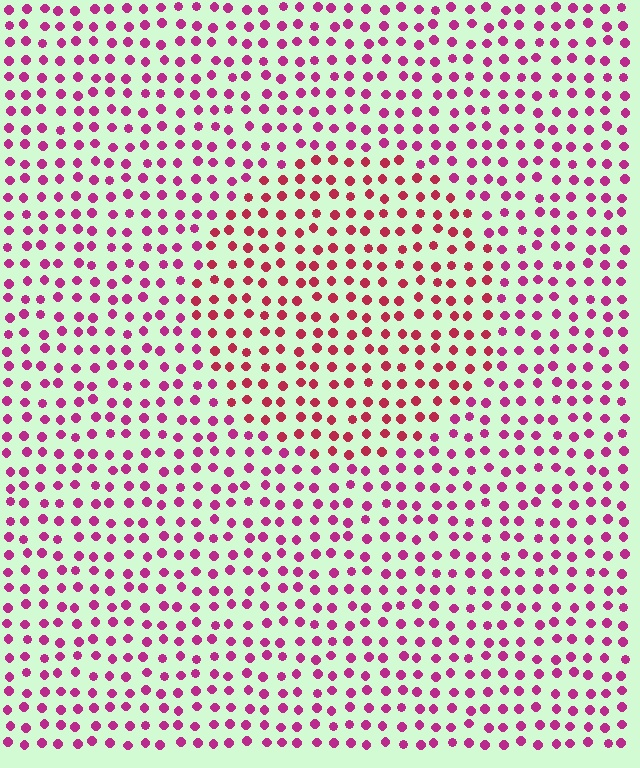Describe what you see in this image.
The image is filled with small magenta elements in a uniform arrangement. A circle-shaped region is visible where the elements are tinted to a slightly different hue, forming a subtle color boundary.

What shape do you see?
I see a circle.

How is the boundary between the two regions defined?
The boundary is defined purely by a slight shift in hue (about 27 degrees). Spacing, size, and orientation are identical on both sides.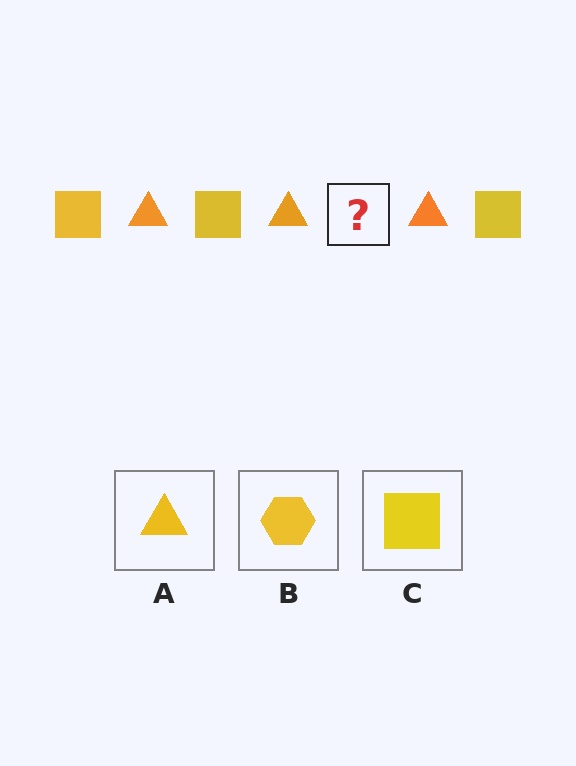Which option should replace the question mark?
Option C.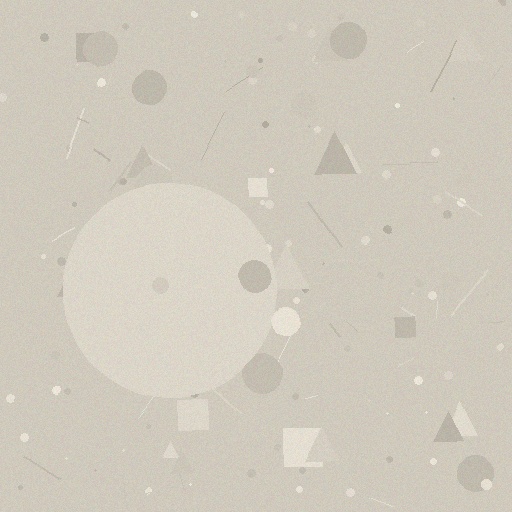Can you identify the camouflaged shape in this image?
The camouflaged shape is a circle.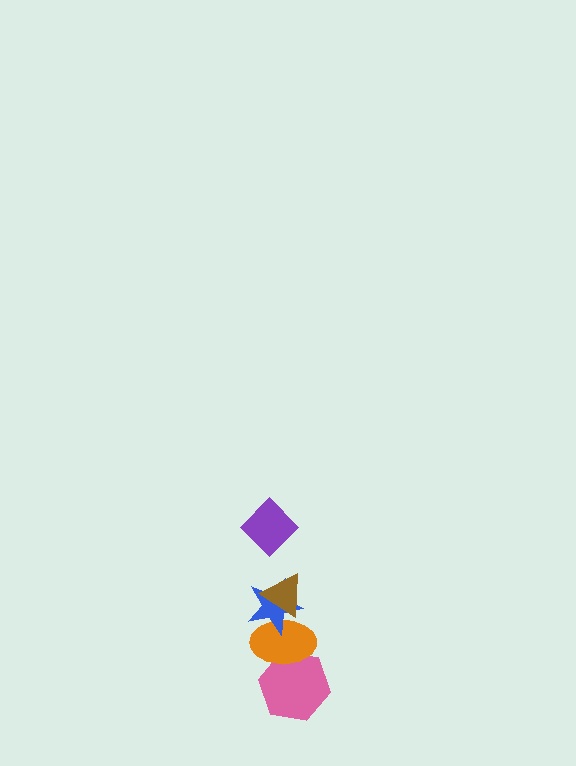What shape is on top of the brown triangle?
The purple diamond is on top of the brown triangle.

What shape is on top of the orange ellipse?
The blue star is on top of the orange ellipse.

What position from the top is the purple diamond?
The purple diamond is 1st from the top.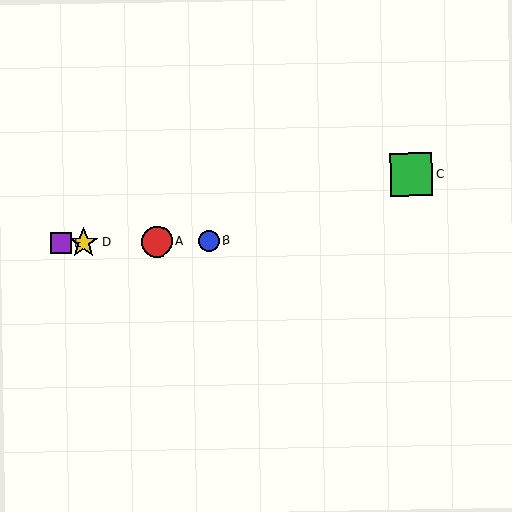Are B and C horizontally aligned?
No, B is at y≈241 and C is at y≈174.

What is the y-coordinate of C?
Object C is at y≈174.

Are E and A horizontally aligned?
Yes, both are at y≈243.